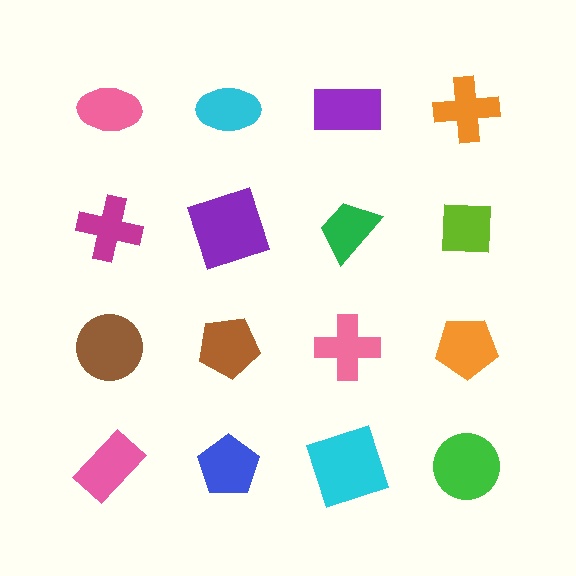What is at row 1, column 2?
A cyan ellipse.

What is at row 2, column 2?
A purple square.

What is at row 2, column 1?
A magenta cross.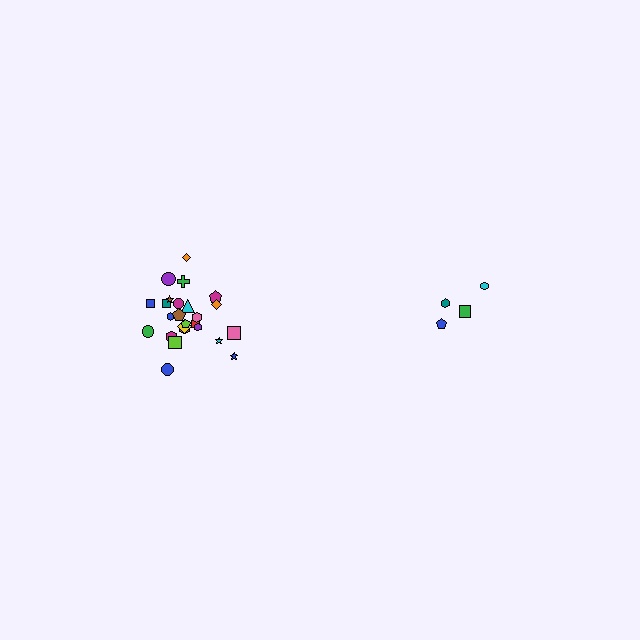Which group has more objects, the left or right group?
The left group.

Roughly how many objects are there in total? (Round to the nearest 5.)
Roughly 30 objects in total.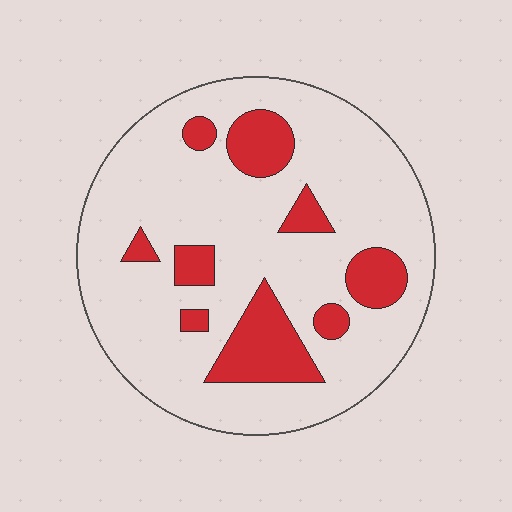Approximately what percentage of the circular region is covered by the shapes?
Approximately 20%.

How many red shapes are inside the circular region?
9.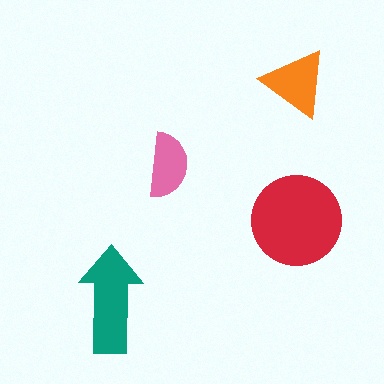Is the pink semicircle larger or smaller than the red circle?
Smaller.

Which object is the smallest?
The pink semicircle.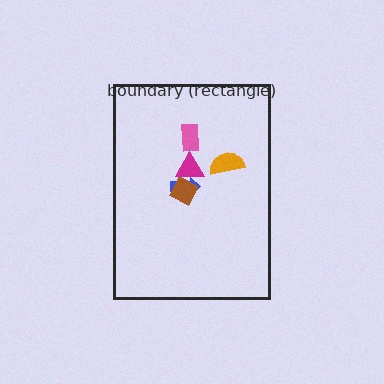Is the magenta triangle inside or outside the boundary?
Inside.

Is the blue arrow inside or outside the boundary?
Inside.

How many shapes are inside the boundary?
5 inside, 0 outside.